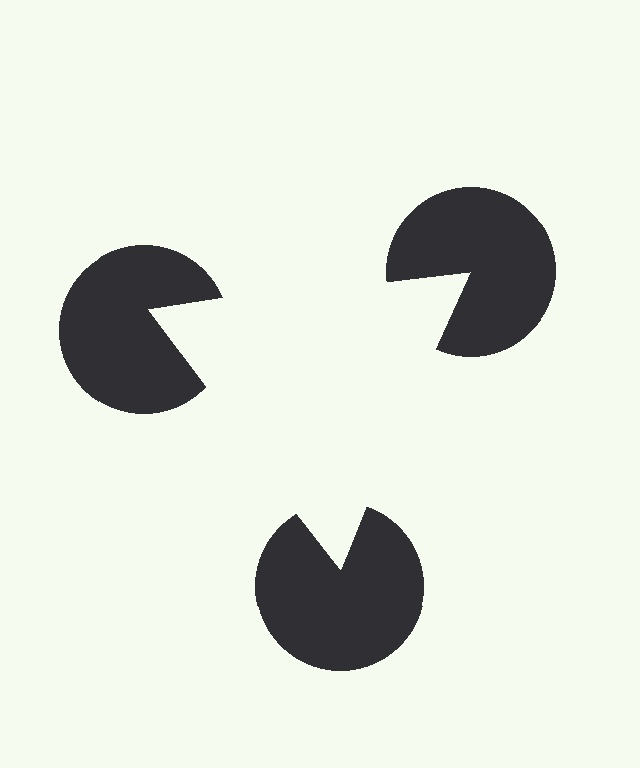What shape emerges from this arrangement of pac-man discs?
An illusory triangle — its edges are inferred from the aligned wedge cuts in the pac-man discs, not physically drawn.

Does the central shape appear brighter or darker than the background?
It typically appears slightly brighter than the background, even though no actual brightness change is drawn.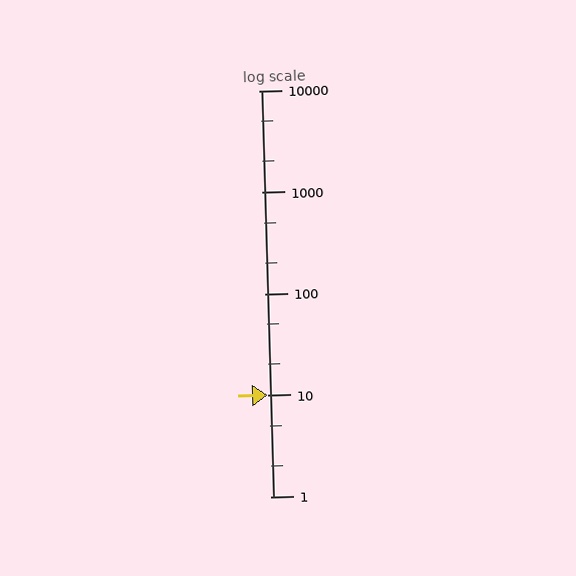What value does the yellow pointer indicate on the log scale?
The pointer indicates approximately 10.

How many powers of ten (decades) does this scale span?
The scale spans 4 decades, from 1 to 10000.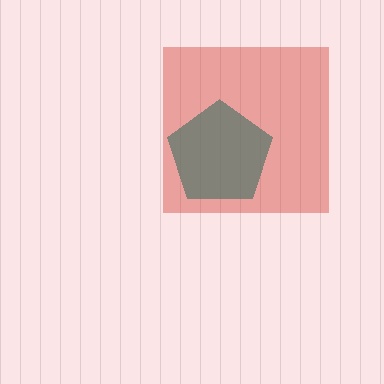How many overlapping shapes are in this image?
There are 2 overlapping shapes in the image.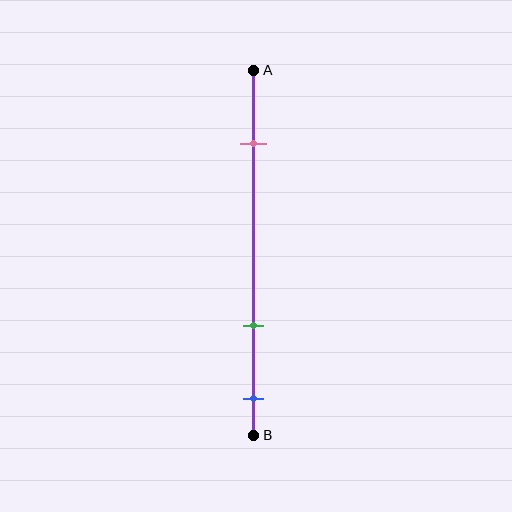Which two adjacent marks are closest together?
The green and blue marks are the closest adjacent pair.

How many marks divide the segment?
There are 3 marks dividing the segment.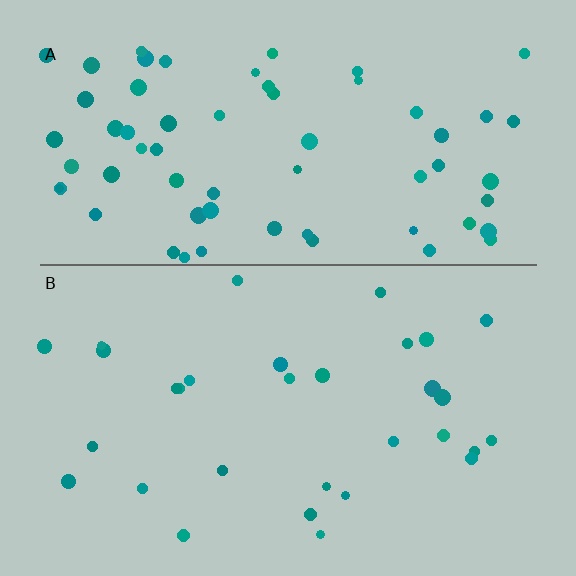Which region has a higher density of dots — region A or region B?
A (the top).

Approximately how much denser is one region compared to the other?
Approximately 2.1× — region A over region B.